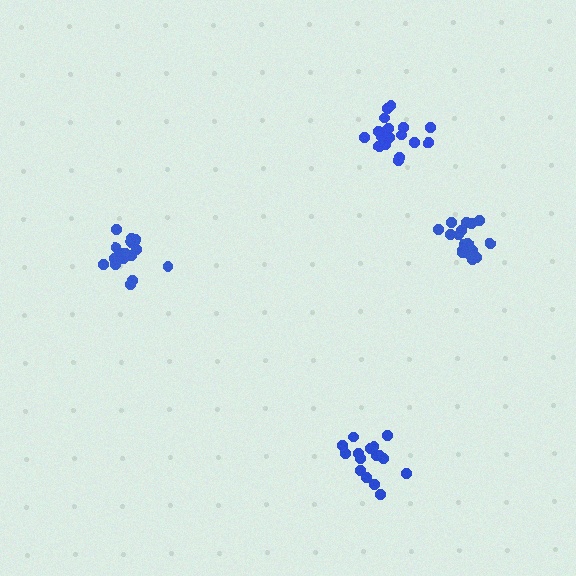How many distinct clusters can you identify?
There are 4 distinct clusters.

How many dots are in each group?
Group 1: 16 dots, Group 2: 17 dots, Group 3: 17 dots, Group 4: 20 dots (70 total).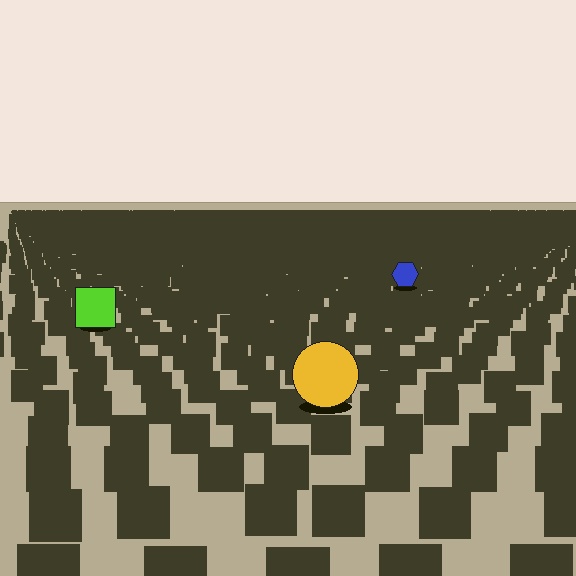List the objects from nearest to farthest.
From nearest to farthest: the yellow circle, the lime square, the blue hexagon.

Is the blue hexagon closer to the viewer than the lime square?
No. The lime square is closer — you can tell from the texture gradient: the ground texture is coarser near it.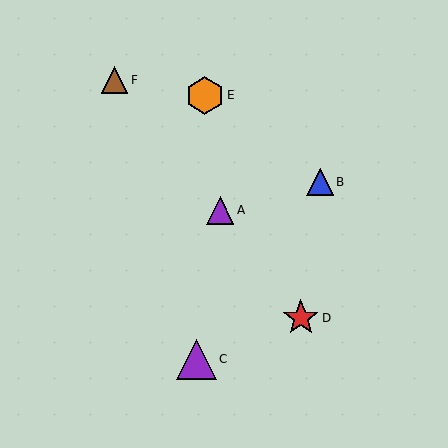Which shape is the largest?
The purple triangle (labeled C) is the largest.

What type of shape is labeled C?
Shape C is a purple triangle.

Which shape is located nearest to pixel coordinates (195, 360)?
The purple triangle (labeled C) at (196, 359) is nearest to that location.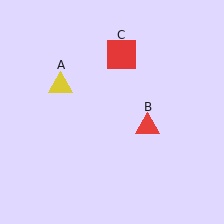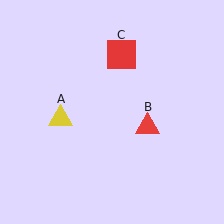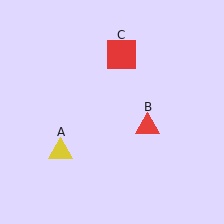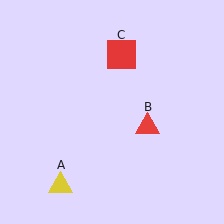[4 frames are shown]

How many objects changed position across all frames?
1 object changed position: yellow triangle (object A).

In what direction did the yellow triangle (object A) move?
The yellow triangle (object A) moved down.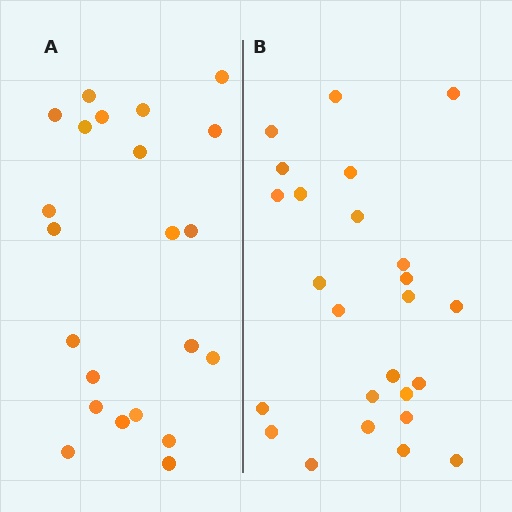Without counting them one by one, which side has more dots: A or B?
Region B (the right region) has more dots.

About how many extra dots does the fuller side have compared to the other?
Region B has just a few more — roughly 2 or 3 more dots than region A.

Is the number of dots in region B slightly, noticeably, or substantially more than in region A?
Region B has only slightly more — the two regions are fairly close. The ratio is roughly 1.1 to 1.